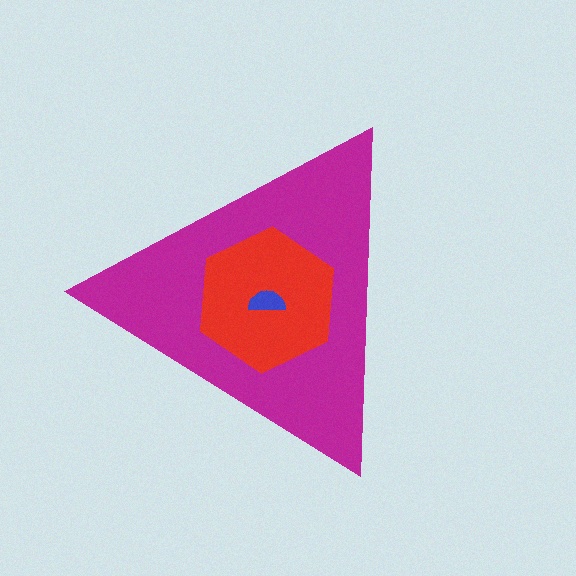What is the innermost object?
The blue semicircle.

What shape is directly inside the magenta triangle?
The red hexagon.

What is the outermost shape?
The magenta triangle.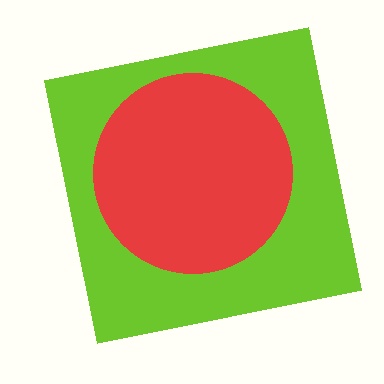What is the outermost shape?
The lime square.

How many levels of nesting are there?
2.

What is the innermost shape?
The red circle.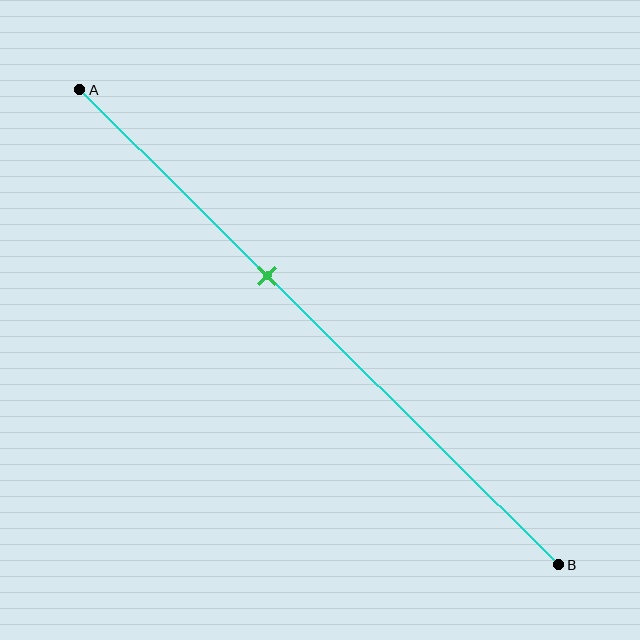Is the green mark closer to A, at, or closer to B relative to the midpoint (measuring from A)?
The green mark is closer to point A than the midpoint of segment AB.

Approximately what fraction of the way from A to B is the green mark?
The green mark is approximately 40% of the way from A to B.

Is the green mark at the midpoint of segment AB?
No, the mark is at about 40% from A, not at the 50% midpoint.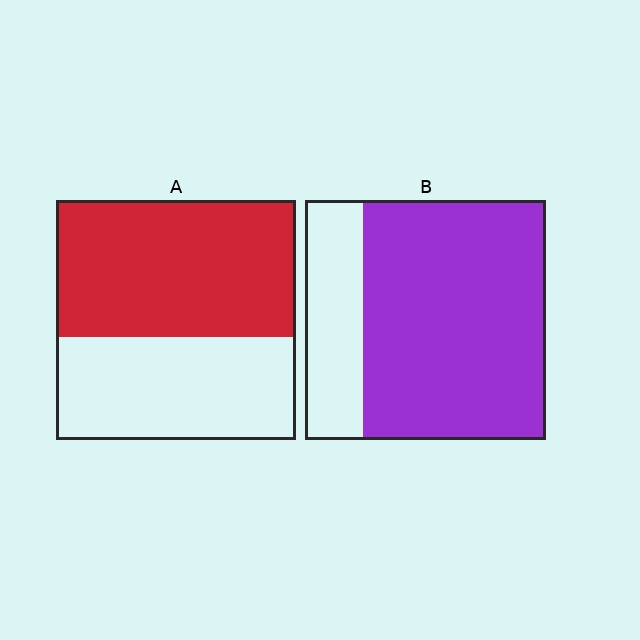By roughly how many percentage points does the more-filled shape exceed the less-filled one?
By roughly 20 percentage points (B over A).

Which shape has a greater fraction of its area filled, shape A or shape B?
Shape B.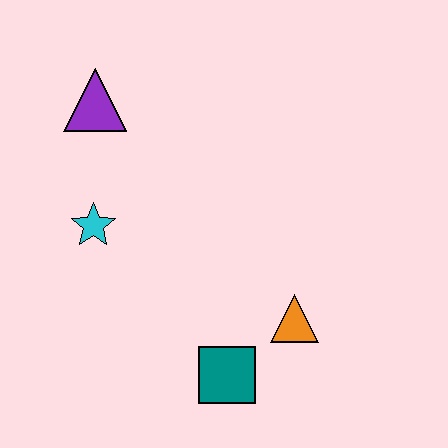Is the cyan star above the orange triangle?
Yes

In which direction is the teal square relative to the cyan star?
The teal square is below the cyan star.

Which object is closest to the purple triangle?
The cyan star is closest to the purple triangle.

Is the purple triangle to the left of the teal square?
Yes